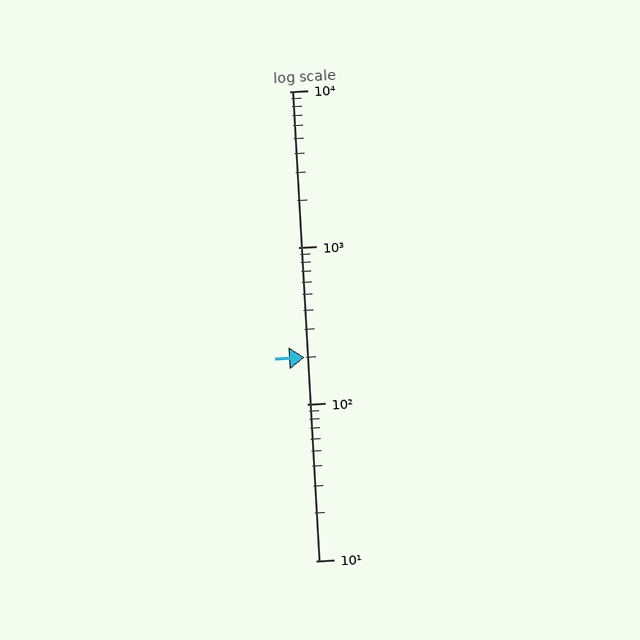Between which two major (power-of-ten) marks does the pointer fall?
The pointer is between 100 and 1000.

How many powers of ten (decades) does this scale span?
The scale spans 3 decades, from 10 to 10000.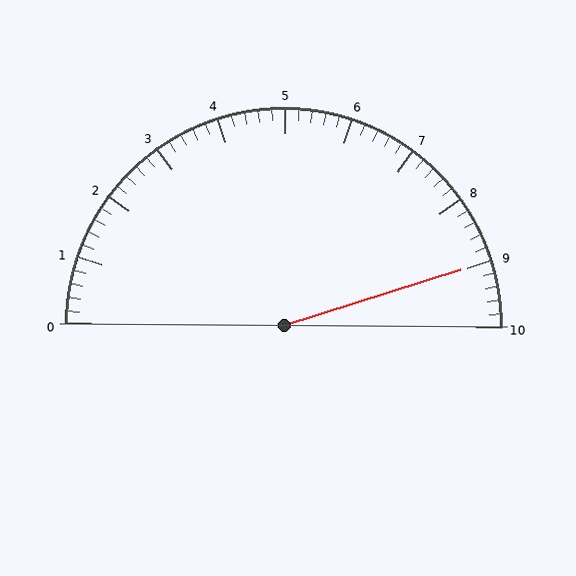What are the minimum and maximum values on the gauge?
The gauge ranges from 0 to 10.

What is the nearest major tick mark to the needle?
The nearest major tick mark is 9.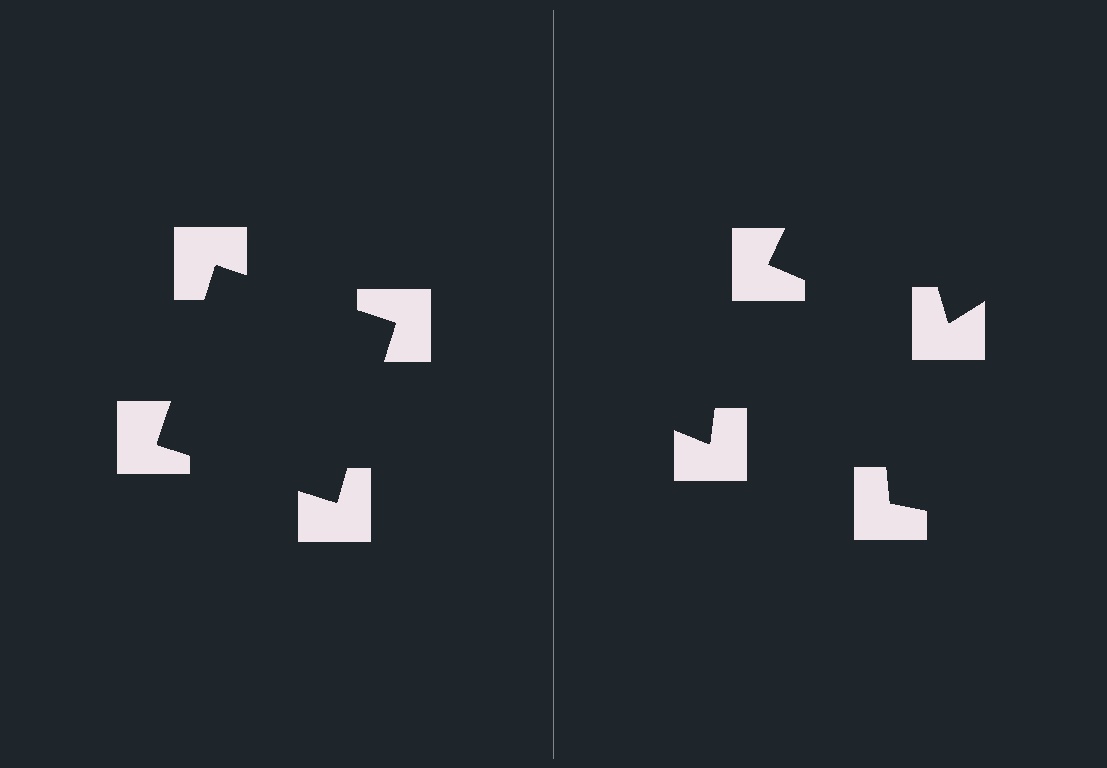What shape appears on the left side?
An illusory square.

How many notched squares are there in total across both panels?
8 — 4 on each side.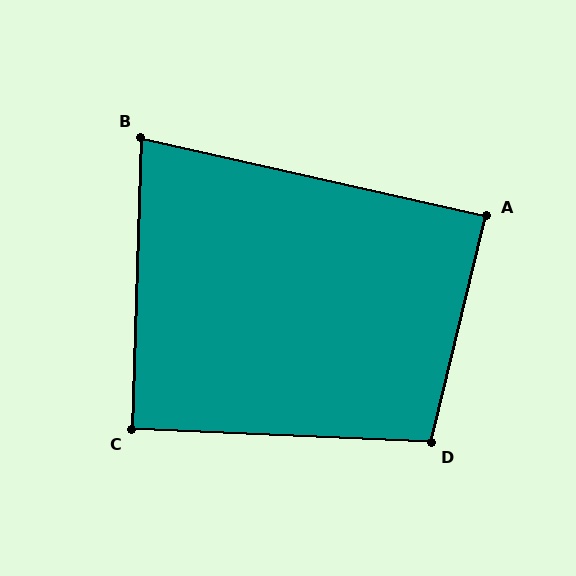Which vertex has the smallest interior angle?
B, at approximately 79 degrees.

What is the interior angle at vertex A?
Approximately 89 degrees (approximately right).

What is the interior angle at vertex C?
Approximately 91 degrees (approximately right).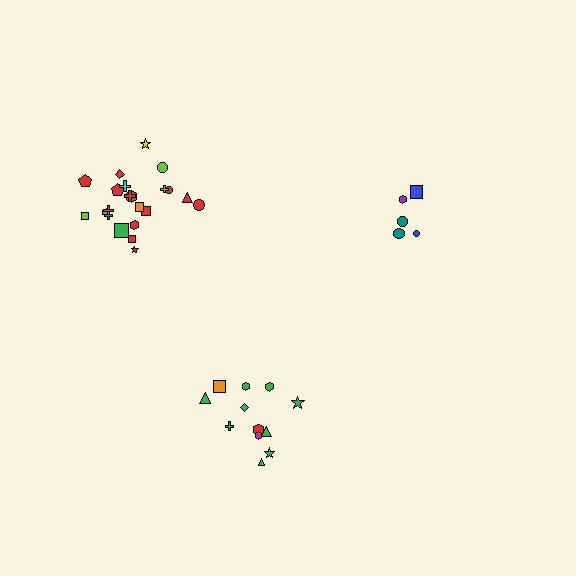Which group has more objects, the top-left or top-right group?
The top-left group.